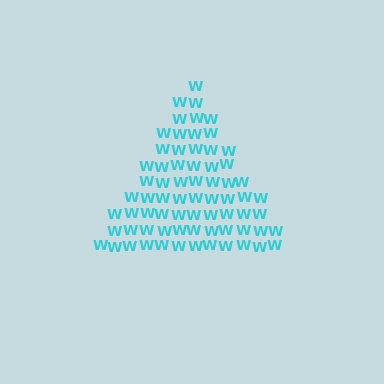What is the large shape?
The large shape is a triangle.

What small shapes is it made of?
It is made of small letter W's.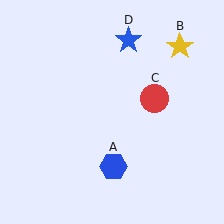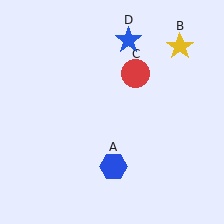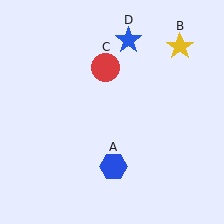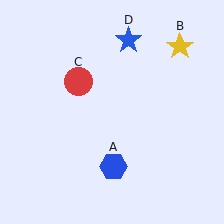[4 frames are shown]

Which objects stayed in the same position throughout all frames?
Blue hexagon (object A) and yellow star (object B) and blue star (object D) remained stationary.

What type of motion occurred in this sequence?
The red circle (object C) rotated counterclockwise around the center of the scene.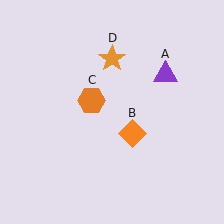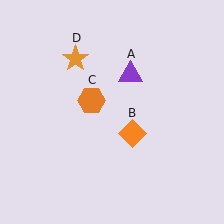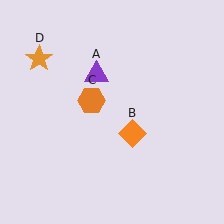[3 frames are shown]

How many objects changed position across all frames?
2 objects changed position: purple triangle (object A), orange star (object D).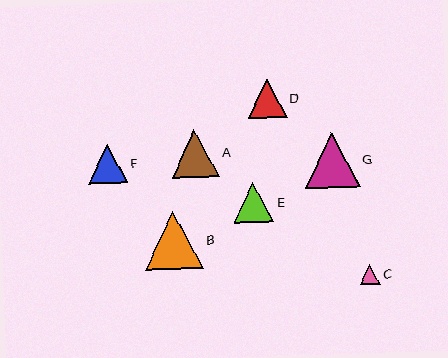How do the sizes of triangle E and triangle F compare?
Triangle E and triangle F are approximately the same size.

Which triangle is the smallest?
Triangle C is the smallest with a size of approximately 20 pixels.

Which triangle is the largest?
Triangle B is the largest with a size of approximately 58 pixels.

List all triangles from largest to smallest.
From largest to smallest: B, G, A, E, F, D, C.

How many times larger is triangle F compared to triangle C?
Triangle F is approximately 1.9 times the size of triangle C.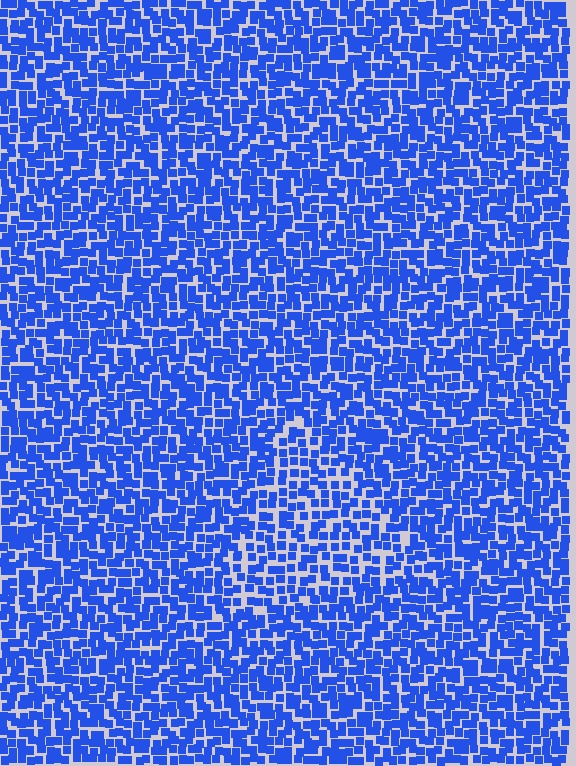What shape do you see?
I see a triangle.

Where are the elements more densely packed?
The elements are more densely packed outside the triangle boundary.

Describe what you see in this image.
The image contains small blue elements arranged at two different densities. A triangle-shaped region is visible where the elements are less densely packed than the surrounding area.